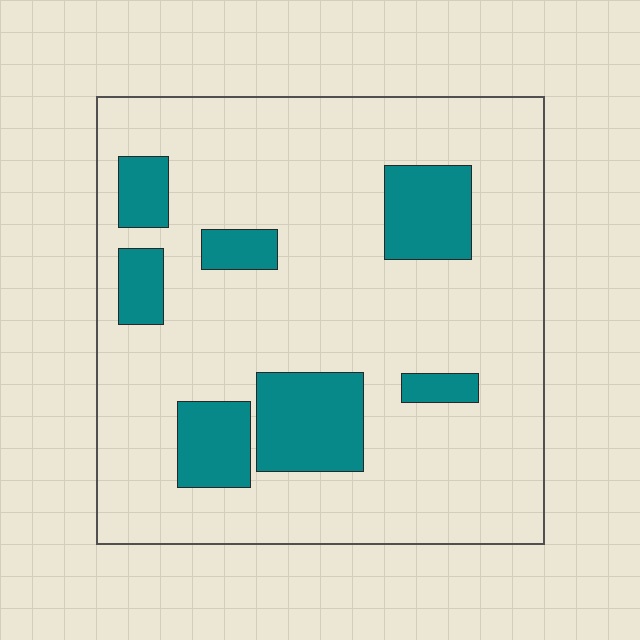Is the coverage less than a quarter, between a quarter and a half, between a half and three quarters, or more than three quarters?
Less than a quarter.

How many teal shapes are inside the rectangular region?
7.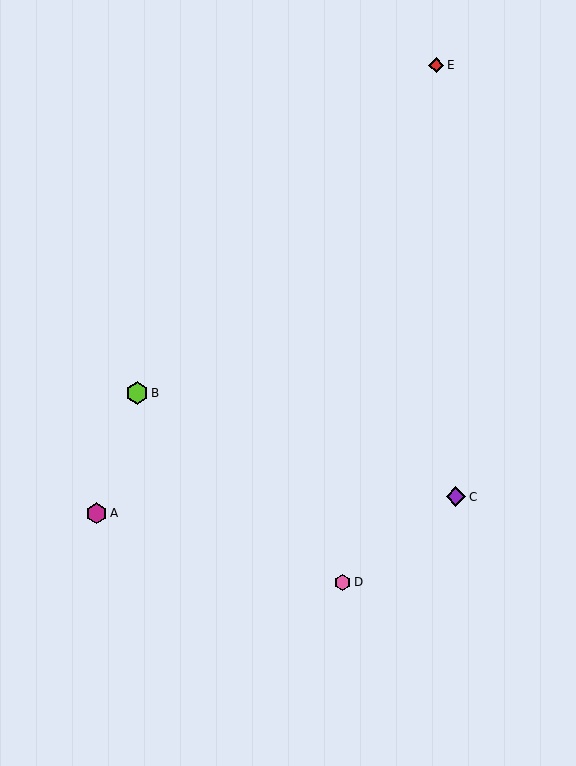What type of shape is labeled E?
Shape E is a red diamond.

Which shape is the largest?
The lime hexagon (labeled B) is the largest.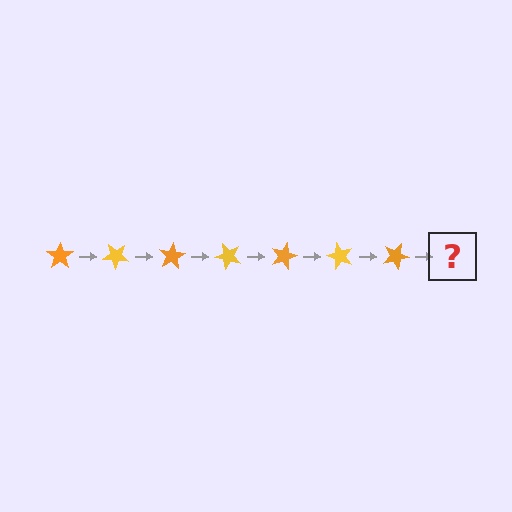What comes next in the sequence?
The next element should be a yellow star, rotated 280 degrees from the start.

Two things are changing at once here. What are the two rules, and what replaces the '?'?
The two rules are that it rotates 40 degrees each step and the color cycles through orange and yellow. The '?' should be a yellow star, rotated 280 degrees from the start.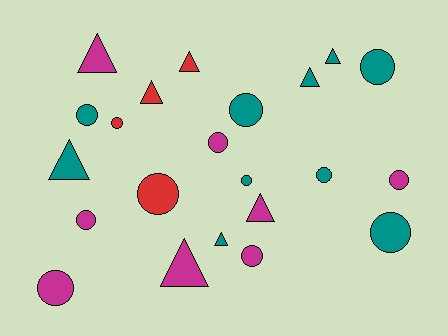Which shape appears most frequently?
Circle, with 13 objects.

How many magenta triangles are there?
There are 3 magenta triangles.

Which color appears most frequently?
Teal, with 10 objects.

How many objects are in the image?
There are 22 objects.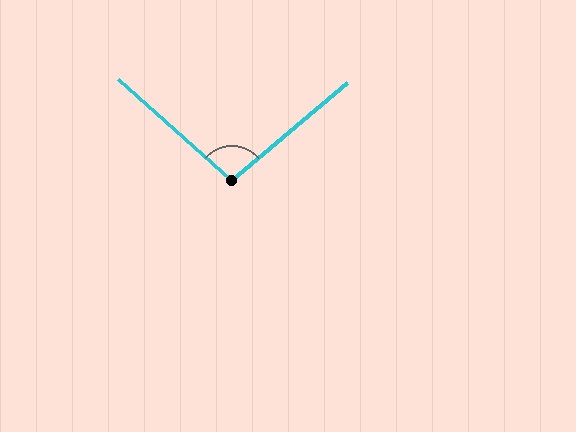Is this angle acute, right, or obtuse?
It is obtuse.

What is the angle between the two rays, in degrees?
Approximately 98 degrees.